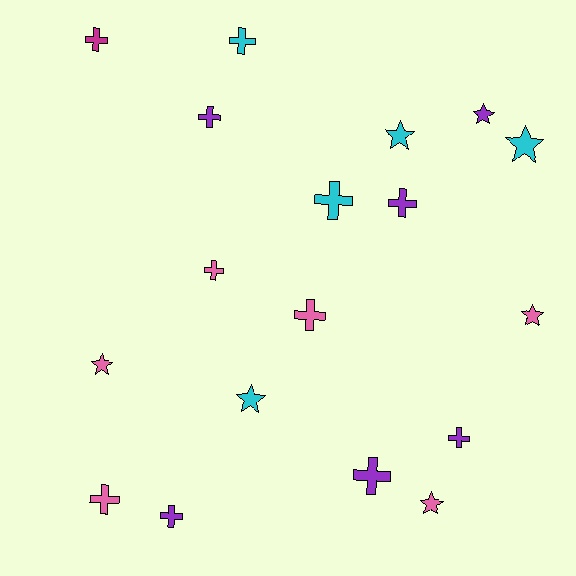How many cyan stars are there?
There are 3 cyan stars.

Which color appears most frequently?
Pink, with 6 objects.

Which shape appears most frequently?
Cross, with 11 objects.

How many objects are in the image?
There are 18 objects.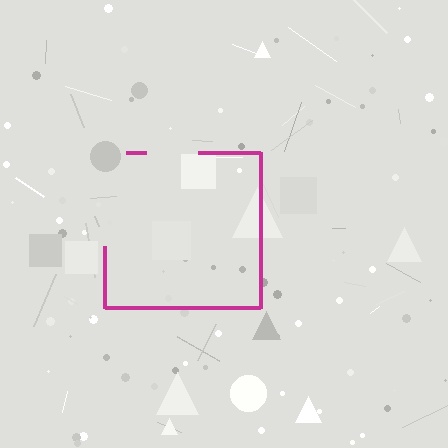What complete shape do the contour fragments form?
The contour fragments form a square.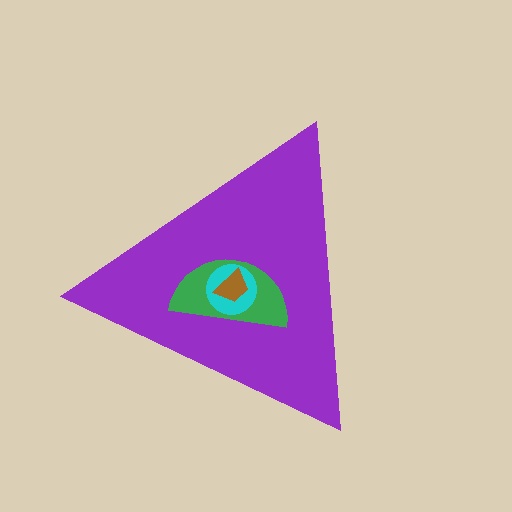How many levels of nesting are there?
4.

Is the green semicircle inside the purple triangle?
Yes.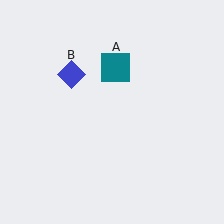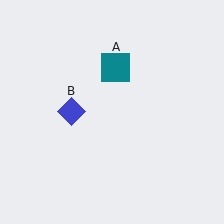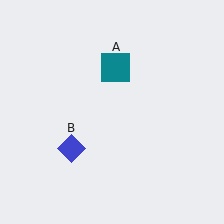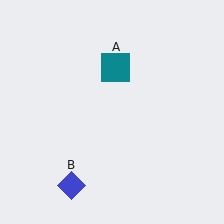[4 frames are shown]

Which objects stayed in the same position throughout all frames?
Teal square (object A) remained stationary.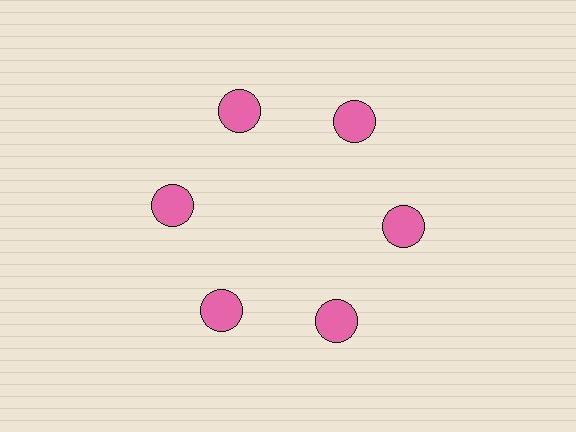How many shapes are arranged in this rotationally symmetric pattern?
There are 6 shapes, arranged in 6 groups of 1.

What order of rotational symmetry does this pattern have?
This pattern has 6-fold rotational symmetry.